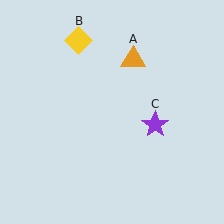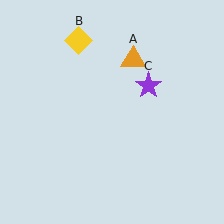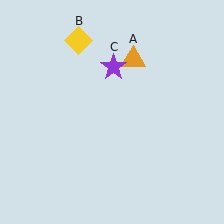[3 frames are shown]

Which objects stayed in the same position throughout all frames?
Orange triangle (object A) and yellow diamond (object B) remained stationary.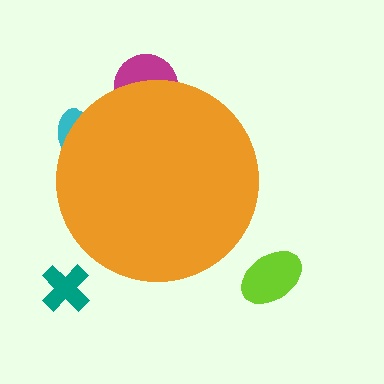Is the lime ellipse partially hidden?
No, the lime ellipse is fully visible.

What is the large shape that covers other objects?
An orange circle.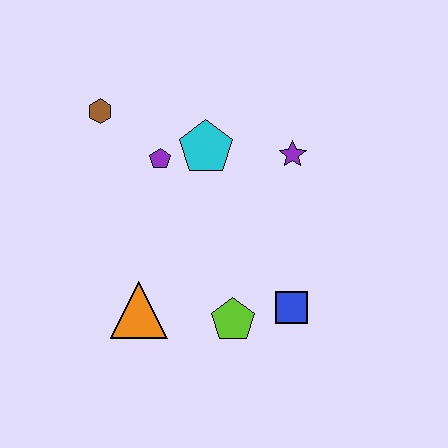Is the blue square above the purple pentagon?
No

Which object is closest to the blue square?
The lime pentagon is closest to the blue square.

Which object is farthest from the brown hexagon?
The blue square is farthest from the brown hexagon.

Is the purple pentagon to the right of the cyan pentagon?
No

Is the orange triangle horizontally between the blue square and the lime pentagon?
No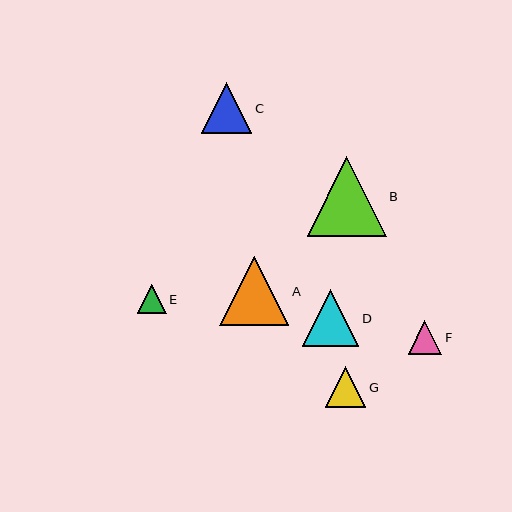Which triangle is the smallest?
Triangle E is the smallest with a size of approximately 29 pixels.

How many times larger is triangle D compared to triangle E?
Triangle D is approximately 1.9 times the size of triangle E.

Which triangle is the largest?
Triangle B is the largest with a size of approximately 79 pixels.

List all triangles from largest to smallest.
From largest to smallest: B, A, D, C, G, F, E.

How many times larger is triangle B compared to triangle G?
Triangle B is approximately 2.0 times the size of triangle G.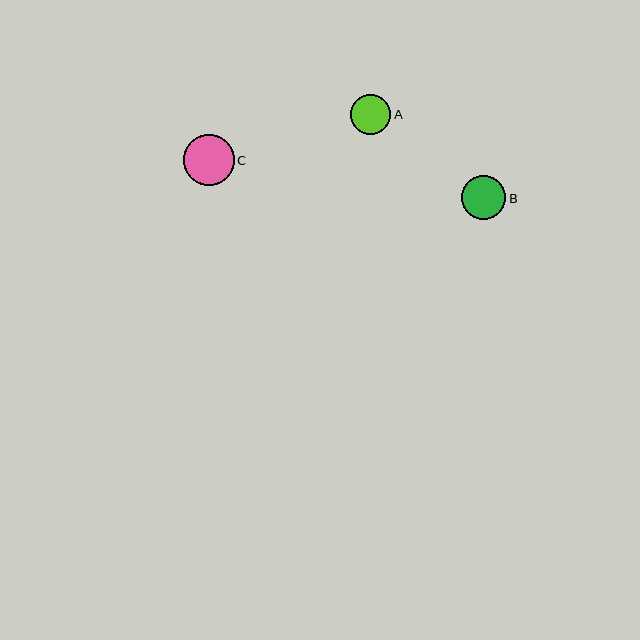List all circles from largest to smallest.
From largest to smallest: C, B, A.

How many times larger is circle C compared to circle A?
Circle C is approximately 1.3 times the size of circle A.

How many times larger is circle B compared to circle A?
Circle B is approximately 1.1 times the size of circle A.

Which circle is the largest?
Circle C is the largest with a size of approximately 51 pixels.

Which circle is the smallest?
Circle A is the smallest with a size of approximately 40 pixels.